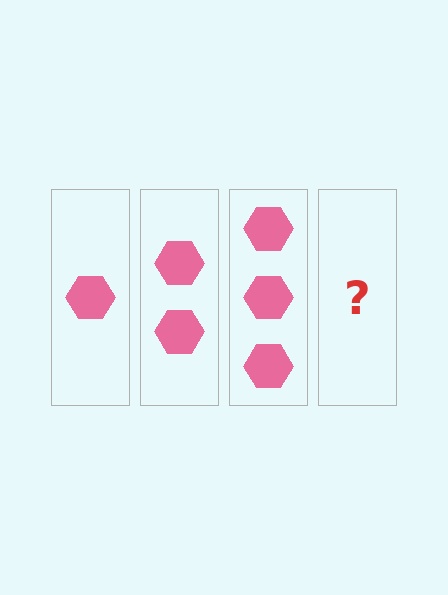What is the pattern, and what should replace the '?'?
The pattern is that each step adds one more hexagon. The '?' should be 4 hexagons.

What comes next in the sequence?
The next element should be 4 hexagons.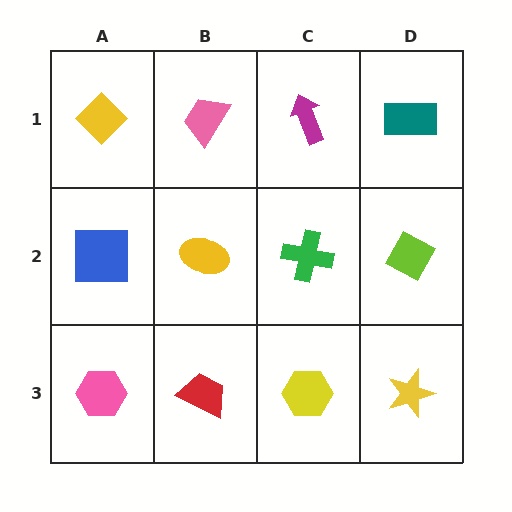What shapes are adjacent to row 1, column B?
A yellow ellipse (row 2, column B), a yellow diamond (row 1, column A), a magenta arrow (row 1, column C).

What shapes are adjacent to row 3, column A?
A blue square (row 2, column A), a red trapezoid (row 3, column B).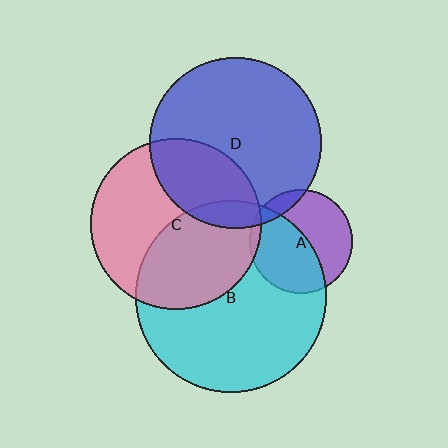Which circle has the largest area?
Circle B (cyan).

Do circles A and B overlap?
Yes.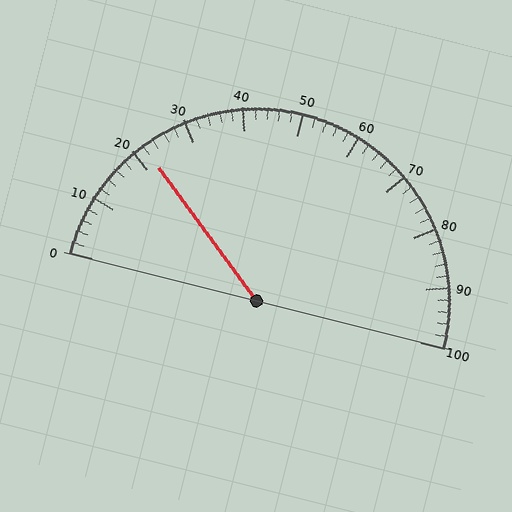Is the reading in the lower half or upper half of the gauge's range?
The reading is in the lower half of the range (0 to 100).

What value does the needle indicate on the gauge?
The needle indicates approximately 22.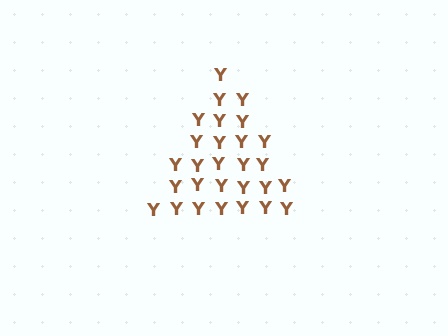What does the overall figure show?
The overall figure shows a triangle.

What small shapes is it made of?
It is made of small letter Y's.